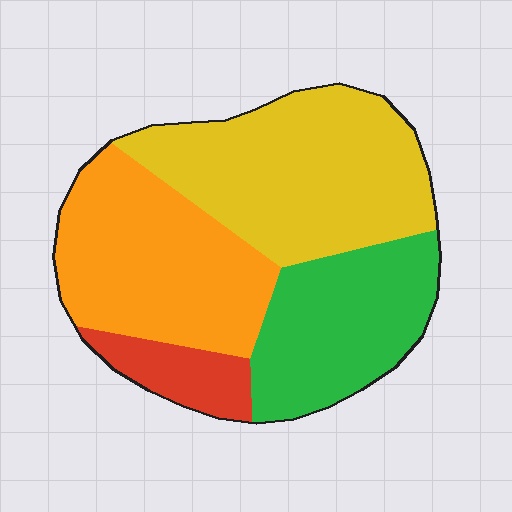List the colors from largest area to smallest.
From largest to smallest: yellow, orange, green, red.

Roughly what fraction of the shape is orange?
Orange covers 31% of the shape.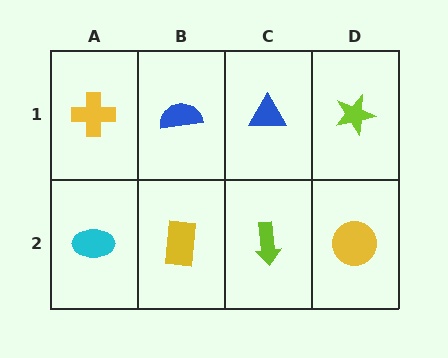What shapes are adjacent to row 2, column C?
A blue triangle (row 1, column C), a yellow rectangle (row 2, column B), a yellow circle (row 2, column D).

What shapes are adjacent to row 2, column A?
A yellow cross (row 1, column A), a yellow rectangle (row 2, column B).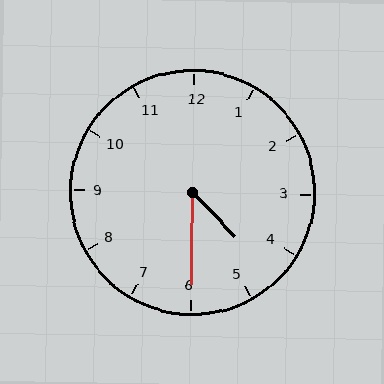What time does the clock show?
4:30.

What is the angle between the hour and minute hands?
Approximately 45 degrees.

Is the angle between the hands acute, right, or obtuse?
It is acute.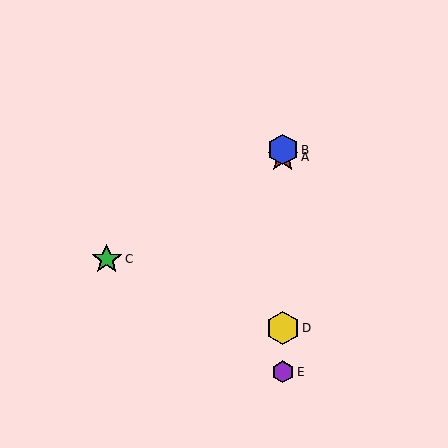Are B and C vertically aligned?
No, B is at x≈283 and C is at x≈107.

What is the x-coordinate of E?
Object E is at x≈283.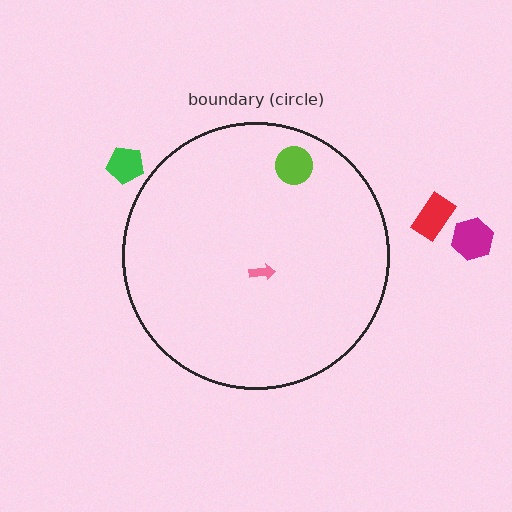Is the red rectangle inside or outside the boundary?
Outside.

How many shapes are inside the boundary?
2 inside, 3 outside.